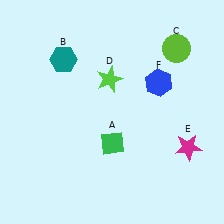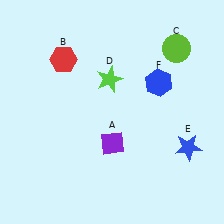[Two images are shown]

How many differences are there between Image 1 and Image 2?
There are 3 differences between the two images.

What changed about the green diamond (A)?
In Image 1, A is green. In Image 2, it changed to purple.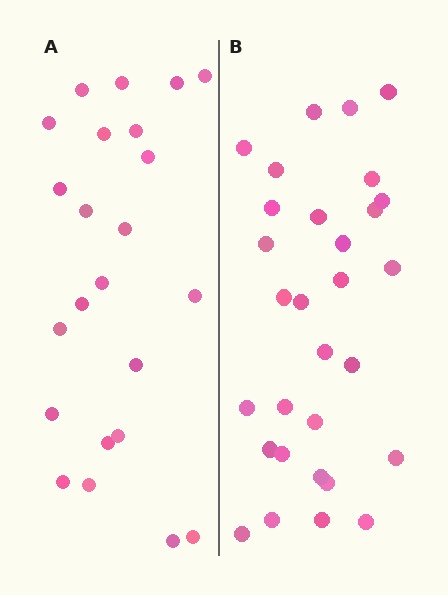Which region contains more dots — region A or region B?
Region B (the right region) has more dots.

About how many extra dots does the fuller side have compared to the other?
Region B has roughly 8 or so more dots than region A.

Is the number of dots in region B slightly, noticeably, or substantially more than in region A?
Region B has noticeably more, but not dramatically so. The ratio is roughly 1.3 to 1.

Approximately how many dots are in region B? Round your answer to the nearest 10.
About 30 dots.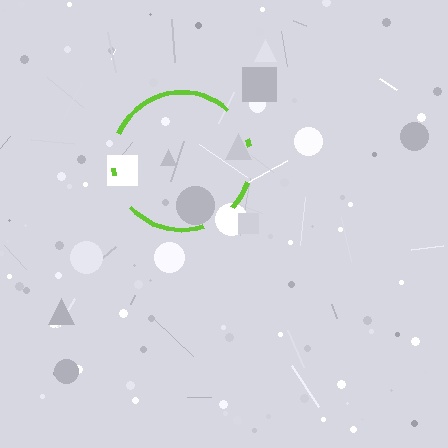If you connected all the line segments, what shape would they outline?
They would outline a circle.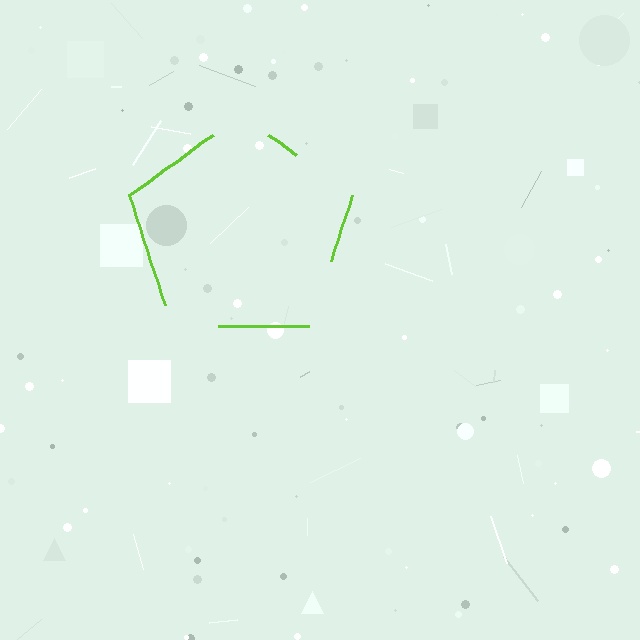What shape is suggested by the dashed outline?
The dashed outline suggests a pentagon.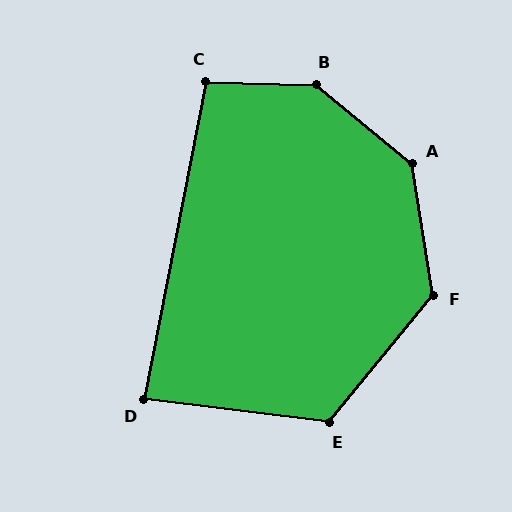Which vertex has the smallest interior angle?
D, at approximately 86 degrees.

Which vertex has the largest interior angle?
B, at approximately 142 degrees.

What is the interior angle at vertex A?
Approximately 138 degrees (obtuse).